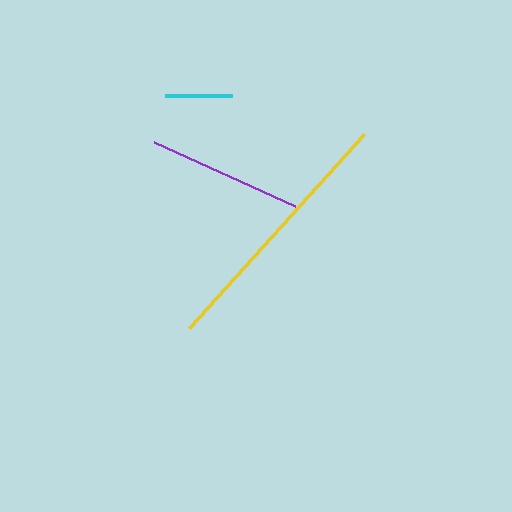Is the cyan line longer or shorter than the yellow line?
The yellow line is longer than the cyan line.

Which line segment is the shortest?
The cyan line is the shortest at approximately 67 pixels.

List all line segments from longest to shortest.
From longest to shortest: yellow, purple, cyan.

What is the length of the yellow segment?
The yellow segment is approximately 262 pixels long.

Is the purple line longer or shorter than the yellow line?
The yellow line is longer than the purple line.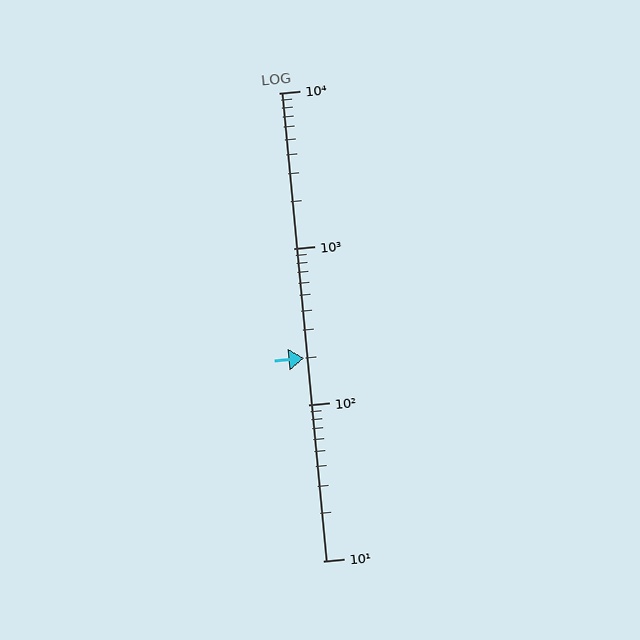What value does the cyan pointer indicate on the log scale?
The pointer indicates approximately 200.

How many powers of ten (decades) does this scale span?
The scale spans 3 decades, from 10 to 10000.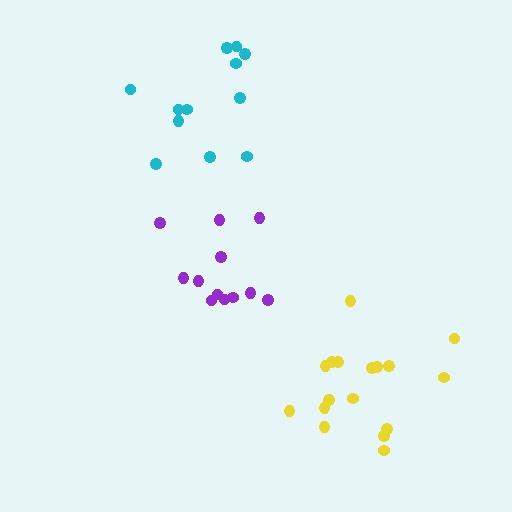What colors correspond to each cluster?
The clusters are colored: purple, cyan, yellow.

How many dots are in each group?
Group 1: 12 dots, Group 2: 12 dots, Group 3: 17 dots (41 total).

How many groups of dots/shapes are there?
There are 3 groups.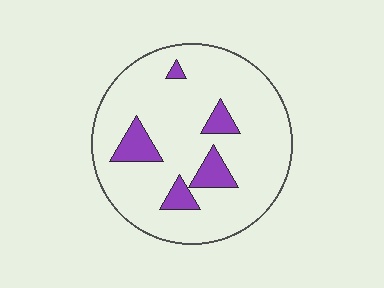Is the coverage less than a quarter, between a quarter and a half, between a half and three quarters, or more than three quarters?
Less than a quarter.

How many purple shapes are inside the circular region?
5.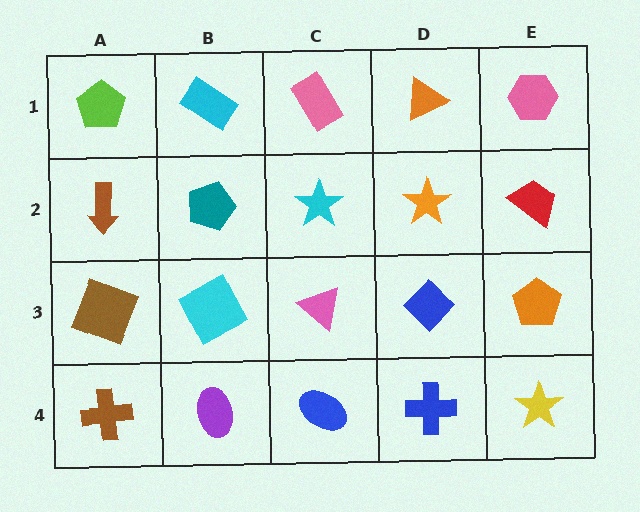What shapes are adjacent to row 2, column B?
A cyan rectangle (row 1, column B), a cyan square (row 3, column B), a brown arrow (row 2, column A), a cyan star (row 2, column C).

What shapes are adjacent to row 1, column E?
A red trapezoid (row 2, column E), an orange triangle (row 1, column D).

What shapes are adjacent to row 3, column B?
A teal pentagon (row 2, column B), a purple ellipse (row 4, column B), a brown square (row 3, column A), a pink triangle (row 3, column C).